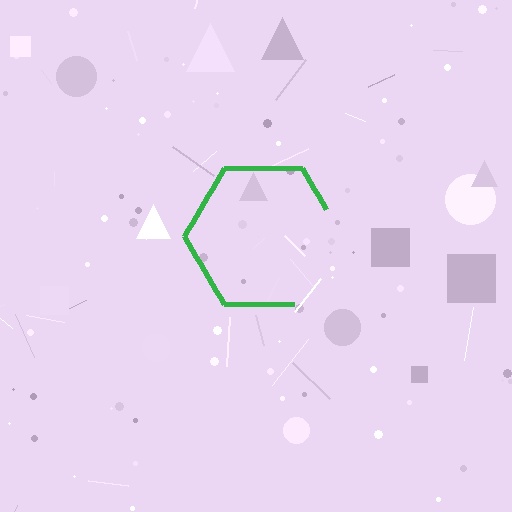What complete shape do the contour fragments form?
The contour fragments form a hexagon.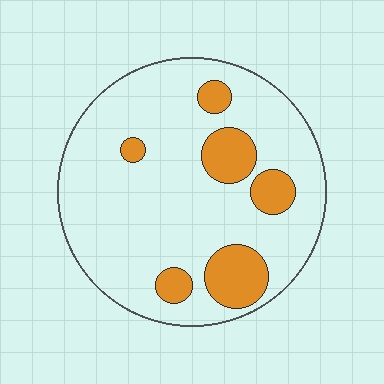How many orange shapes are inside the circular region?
6.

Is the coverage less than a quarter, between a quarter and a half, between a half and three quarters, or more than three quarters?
Less than a quarter.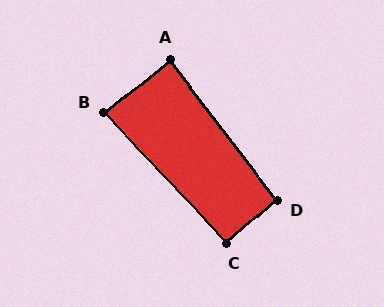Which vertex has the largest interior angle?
D, at approximately 94 degrees.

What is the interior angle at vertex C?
Approximately 92 degrees (approximately right).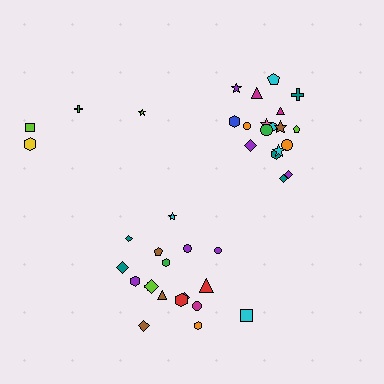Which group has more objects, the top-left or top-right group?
The top-right group.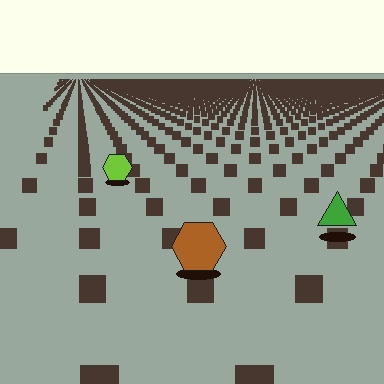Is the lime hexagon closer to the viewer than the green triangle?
No. The green triangle is closer — you can tell from the texture gradient: the ground texture is coarser near it.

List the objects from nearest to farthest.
From nearest to farthest: the brown hexagon, the green triangle, the lime hexagon.